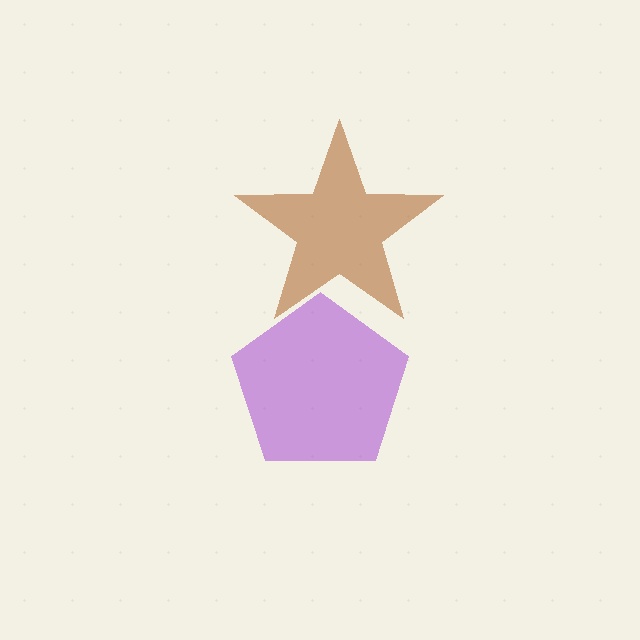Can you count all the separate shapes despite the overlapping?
Yes, there are 2 separate shapes.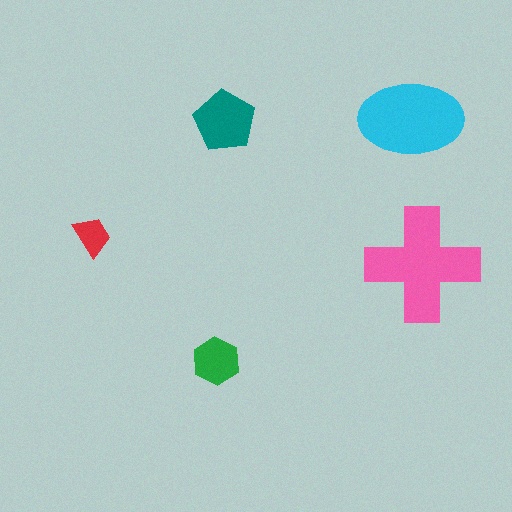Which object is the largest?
The pink cross.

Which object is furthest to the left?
The red trapezoid is leftmost.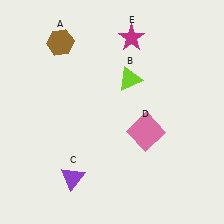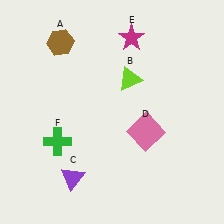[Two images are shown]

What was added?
A green cross (F) was added in Image 2.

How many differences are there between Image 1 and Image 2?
There is 1 difference between the two images.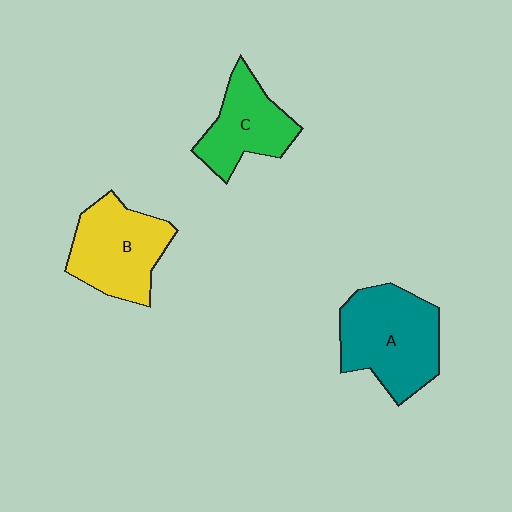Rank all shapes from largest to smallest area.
From largest to smallest: A (teal), B (yellow), C (green).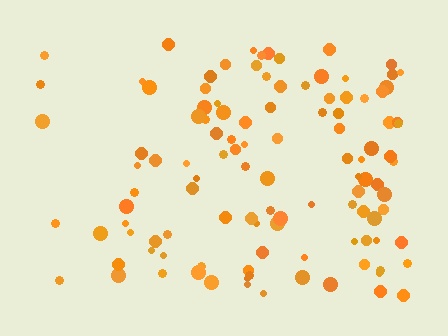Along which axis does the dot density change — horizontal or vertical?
Horizontal.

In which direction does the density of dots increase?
From left to right, with the right side densest.